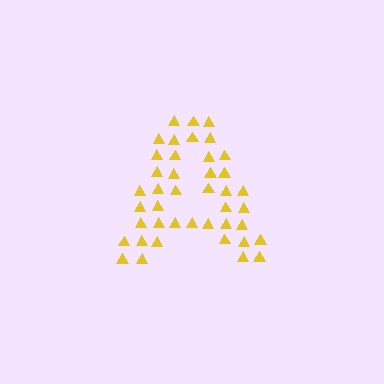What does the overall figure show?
The overall figure shows the letter A.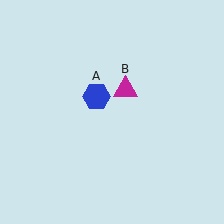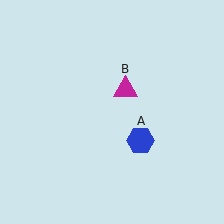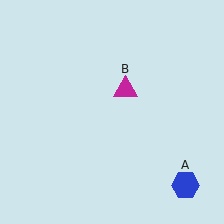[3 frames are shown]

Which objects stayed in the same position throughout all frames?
Magenta triangle (object B) remained stationary.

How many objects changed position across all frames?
1 object changed position: blue hexagon (object A).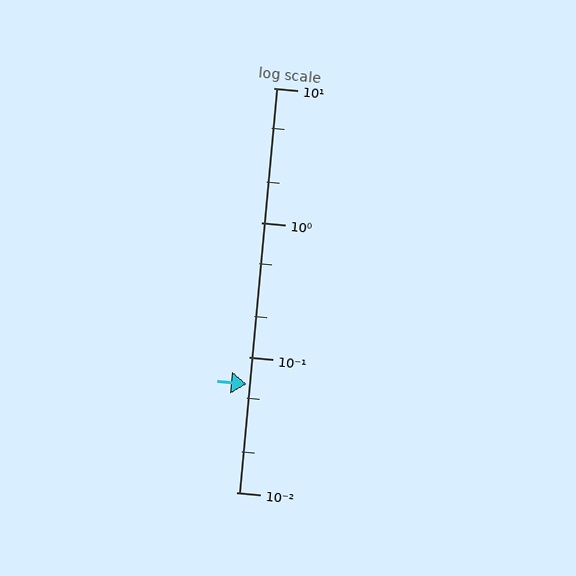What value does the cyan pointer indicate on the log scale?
The pointer indicates approximately 0.063.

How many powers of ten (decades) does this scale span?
The scale spans 3 decades, from 0.01 to 10.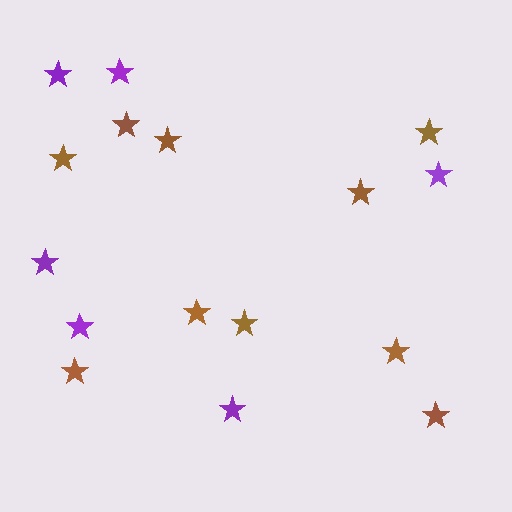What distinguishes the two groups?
There are 2 groups: one group of brown stars (10) and one group of purple stars (6).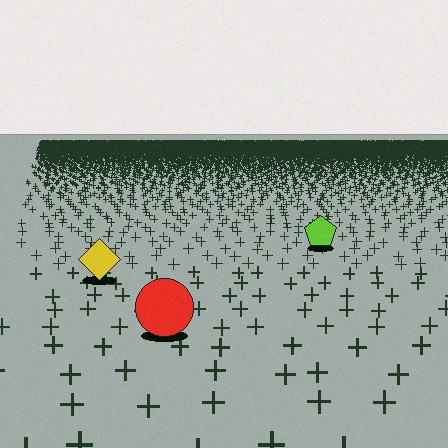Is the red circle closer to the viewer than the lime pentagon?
Yes. The red circle is closer — you can tell from the texture gradient: the ground texture is coarser near it.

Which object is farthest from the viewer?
The lime pentagon is farthest from the viewer. It appears smaller and the ground texture around it is denser.